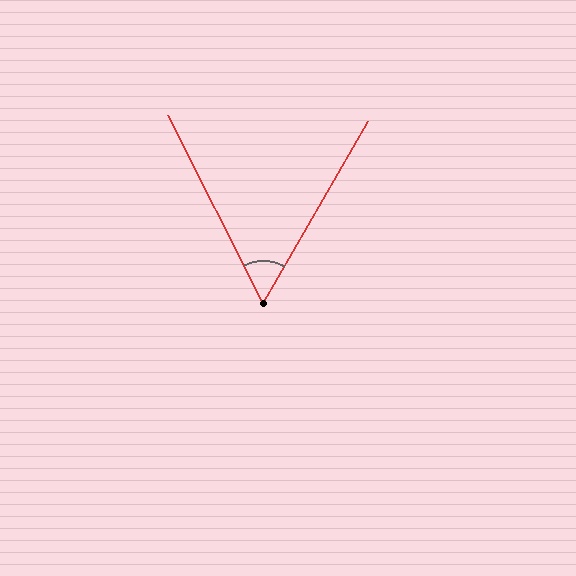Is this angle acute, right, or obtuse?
It is acute.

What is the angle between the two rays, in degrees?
Approximately 57 degrees.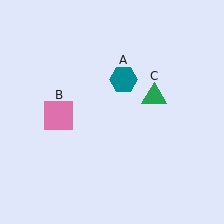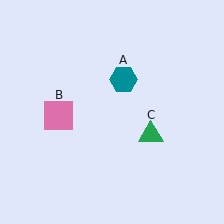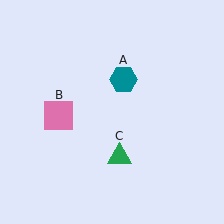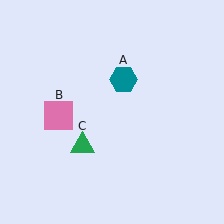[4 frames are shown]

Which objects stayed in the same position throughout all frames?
Teal hexagon (object A) and pink square (object B) remained stationary.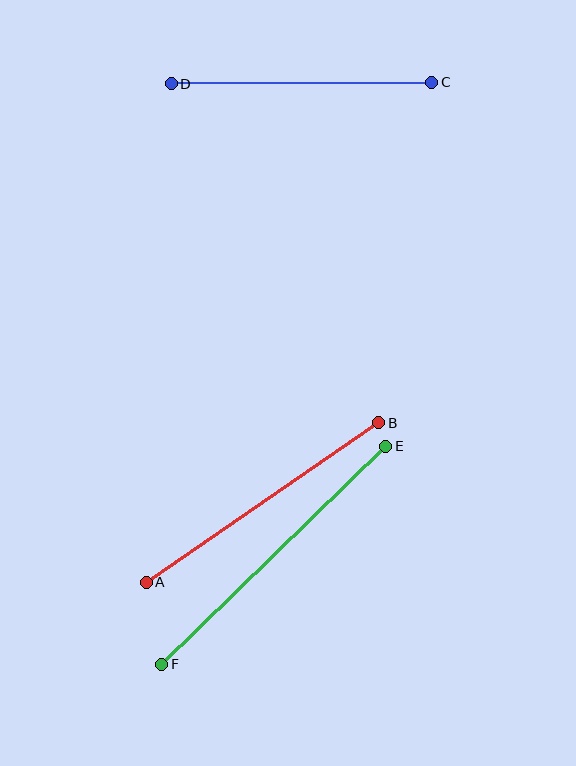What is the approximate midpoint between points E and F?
The midpoint is at approximately (274, 555) pixels.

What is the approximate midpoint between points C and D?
The midpoint is at approximately (301, 83) pixels.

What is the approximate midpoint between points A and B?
The midpoint is at approximately (262, 502) pixels.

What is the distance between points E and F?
The distance is approximately 312 pixels.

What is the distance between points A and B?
The distance is approximately 282 pixels.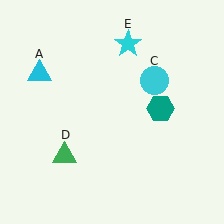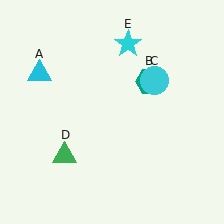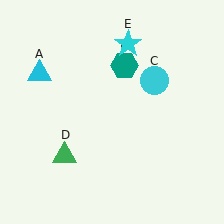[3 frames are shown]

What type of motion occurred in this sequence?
The teal hexagon (object B) rotated counterclockwise around the center of the scene.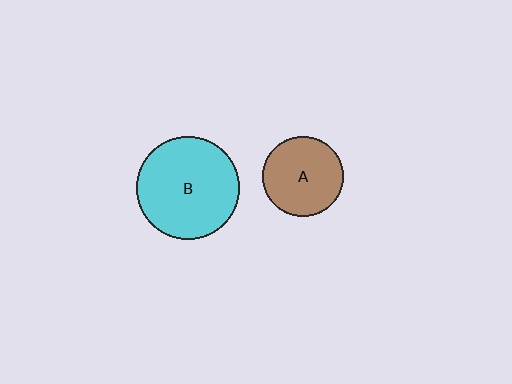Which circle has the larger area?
Circle B (cyan).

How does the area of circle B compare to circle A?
Approximately 1.7 times.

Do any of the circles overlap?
No, none of the circles overlap.